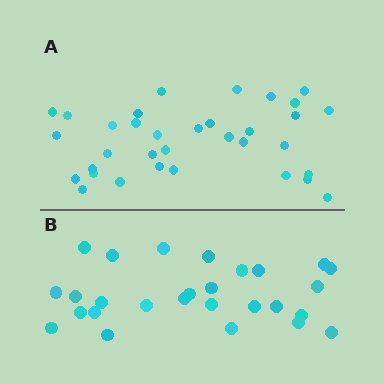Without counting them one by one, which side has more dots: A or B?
Region A (the top region) has more dots.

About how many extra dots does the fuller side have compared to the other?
Region A has roughly 8 or so more dots than region B.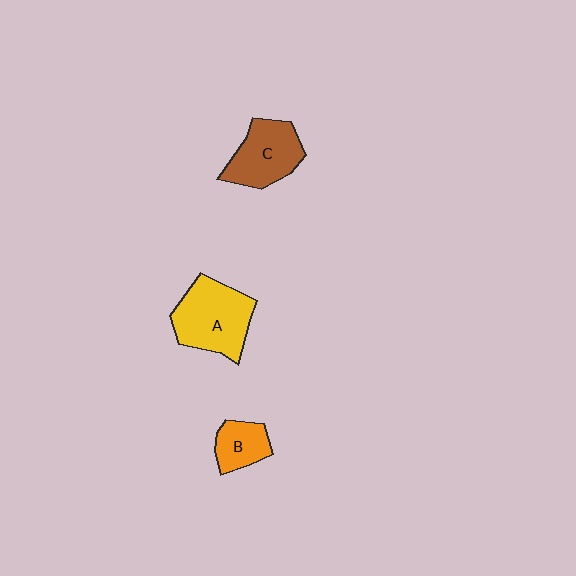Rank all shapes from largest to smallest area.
From largest to smallest: A (yellow), C (brown), B (orange).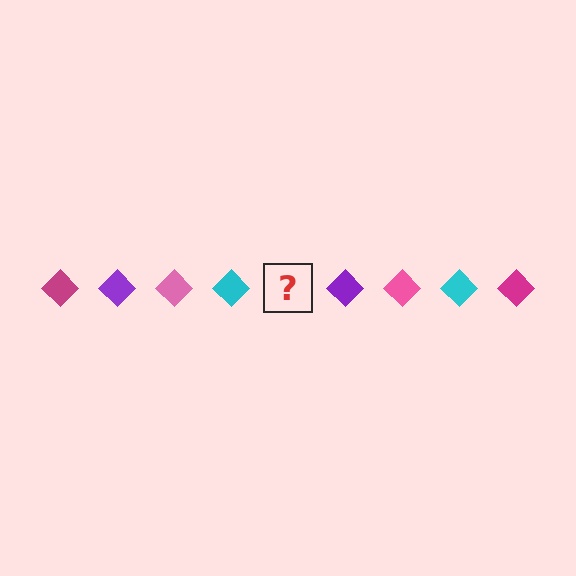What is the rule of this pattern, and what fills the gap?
The rule is that the pattern cycles through magenta, purple, pink, cyan diamonds. The gap should be filled with a magenta diamond.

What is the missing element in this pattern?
The missing element is a magenta diamond.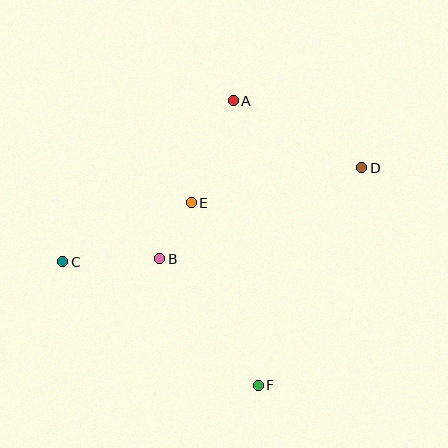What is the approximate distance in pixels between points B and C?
The distance between B and C is approximately 97 pixels.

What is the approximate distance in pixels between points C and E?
The distance between C and E is approximately 141 pixels.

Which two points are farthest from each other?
Points C and D are farthest from each other.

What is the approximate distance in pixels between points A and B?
The distance between A and B is approximately 174 pixels.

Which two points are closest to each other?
Points B and E are closest to each other.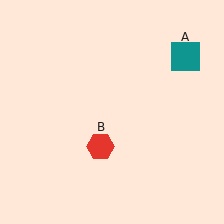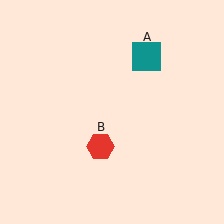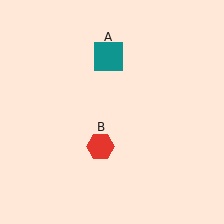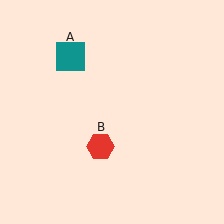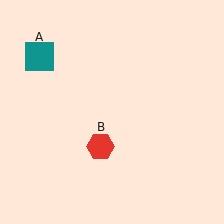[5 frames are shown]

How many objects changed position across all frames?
1 object changed position: teal square (object A).